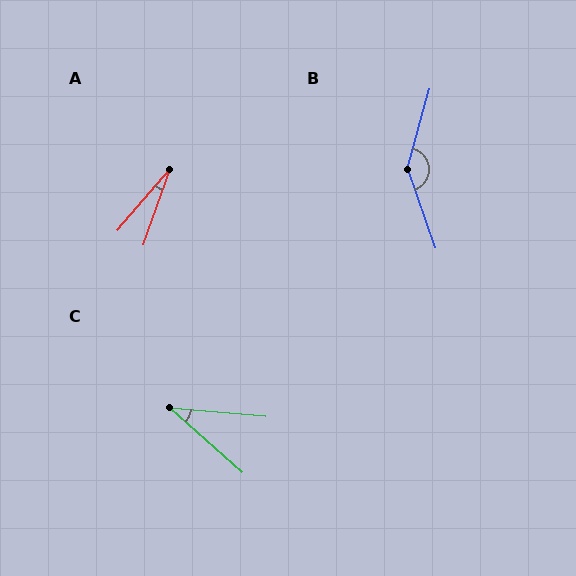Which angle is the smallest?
A, at approximately 21 degrees.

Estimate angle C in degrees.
Approximately 37 degrees.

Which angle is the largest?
B, at approximately 145 degrees.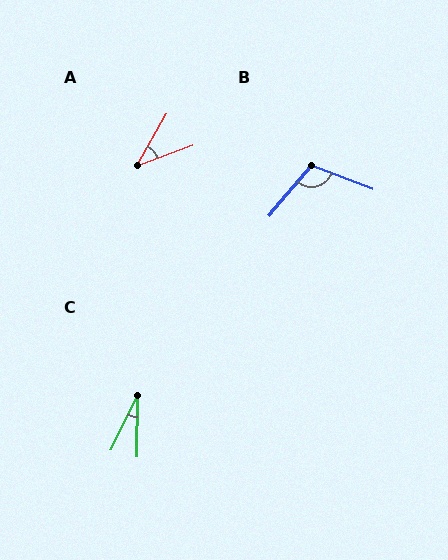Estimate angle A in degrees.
Approximately 40 degrees.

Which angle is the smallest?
C, at approximately 26 degrees.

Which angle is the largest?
B, at approximately 110 degrees.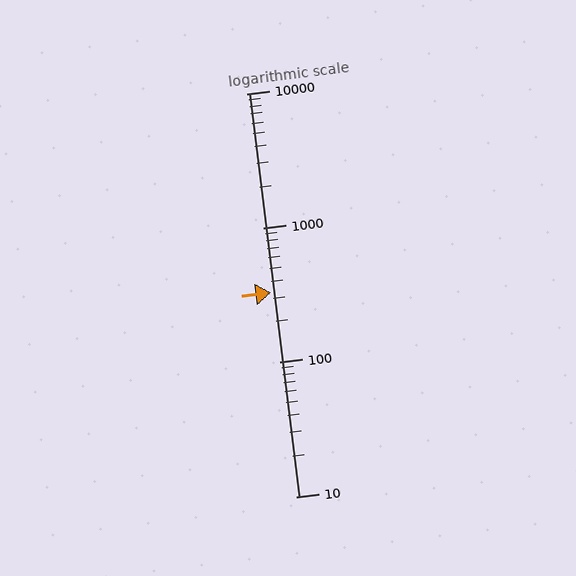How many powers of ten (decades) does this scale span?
The scale spans 3 decades, from 10 to 10000.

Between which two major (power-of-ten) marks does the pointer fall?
The pointer is between 100 and 1000.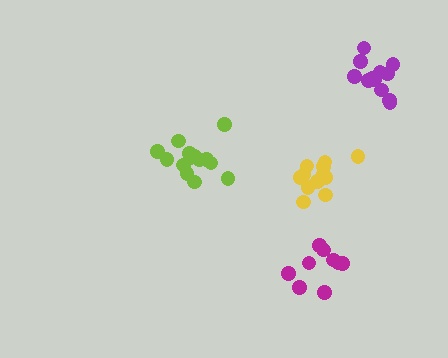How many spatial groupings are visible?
There are 4 spatial groupings.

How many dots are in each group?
Group 1: 12 dots, Group 2: 9 dots, Group 3: 14 dots, Group 4: 12 dots (47 total).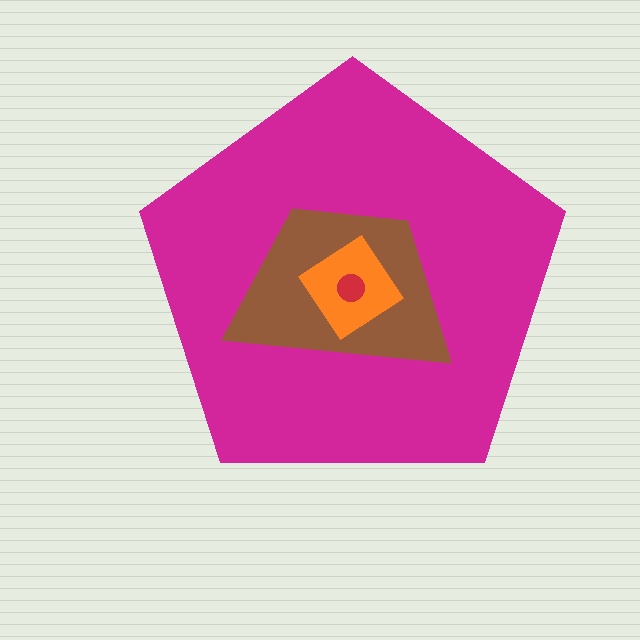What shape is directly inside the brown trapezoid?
The orange diamond.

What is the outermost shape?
The magenta pentagon.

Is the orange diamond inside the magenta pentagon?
Yes.